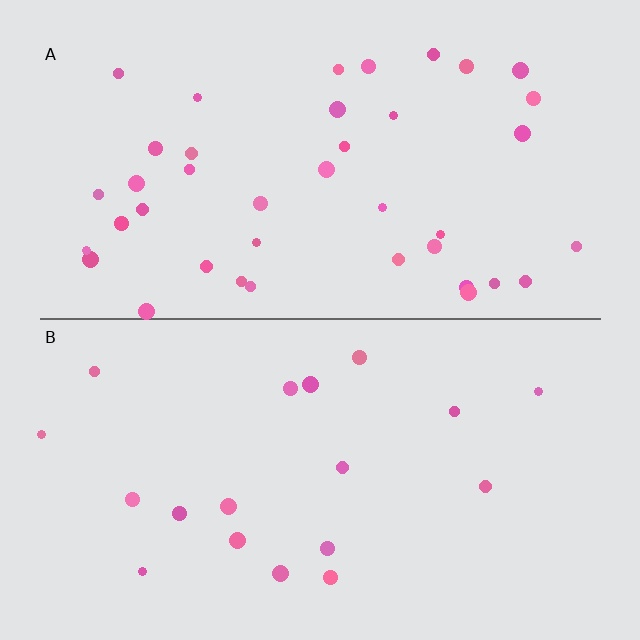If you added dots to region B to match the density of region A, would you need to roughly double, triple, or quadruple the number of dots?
Approximately double.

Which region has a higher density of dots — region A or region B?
A (the top).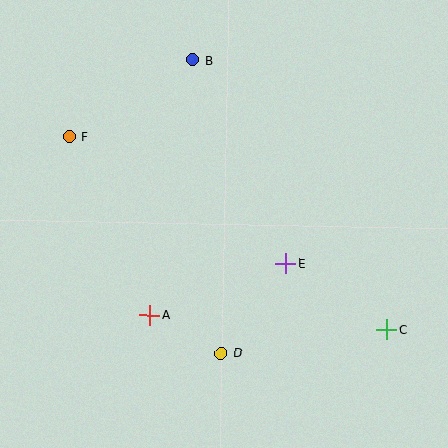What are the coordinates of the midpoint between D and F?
The midpoint between D and F is at (145, 245).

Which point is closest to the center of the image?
Point E at (286, 263) is closest to the center.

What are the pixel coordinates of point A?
Point A is at (150, 315).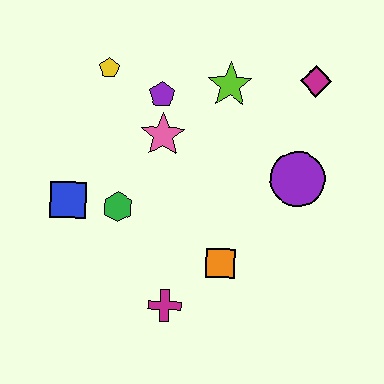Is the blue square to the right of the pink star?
No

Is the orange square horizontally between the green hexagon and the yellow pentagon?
No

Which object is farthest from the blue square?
The magenta diamond is farthest from the blue square.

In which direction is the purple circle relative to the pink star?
The purple circle is to the right of the pink star.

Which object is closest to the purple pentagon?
The pink star is closest to the purple pentagon.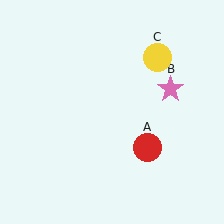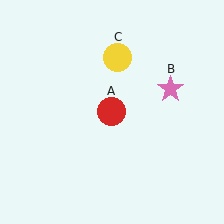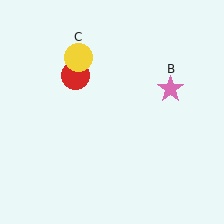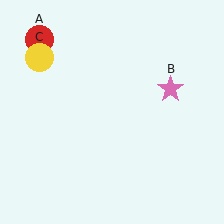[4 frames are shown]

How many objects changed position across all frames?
2 objects changed position: red circle (object A), yellow circle (object C).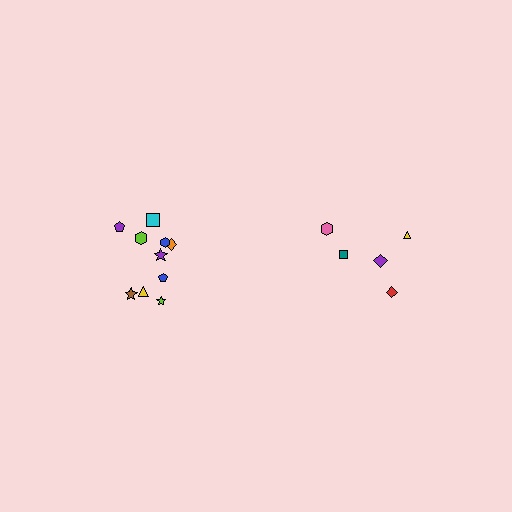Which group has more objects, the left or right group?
The left group.